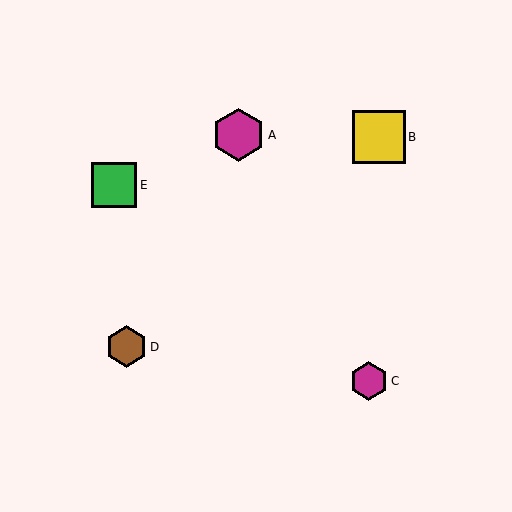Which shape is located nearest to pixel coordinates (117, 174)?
The green square (labeled E) at (114, 185) is nearest to that location.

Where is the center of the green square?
The center of the green square is at (114, 185).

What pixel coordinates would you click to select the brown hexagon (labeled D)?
Click at (126, 347) to select the brown hexagon D.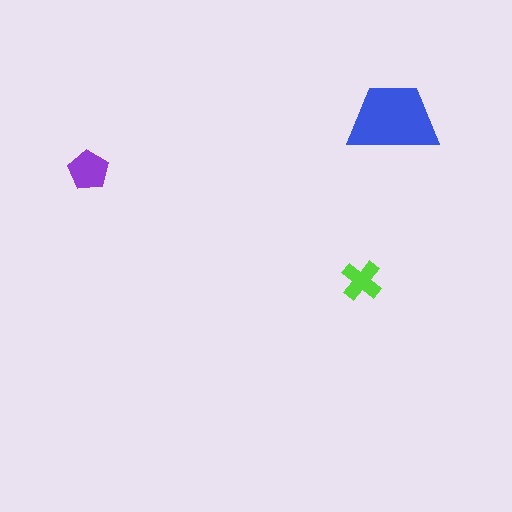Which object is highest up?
The blue trapezoid is topmost.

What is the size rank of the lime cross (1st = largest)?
3rd.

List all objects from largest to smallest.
The blue trapezoid, the purple pentagon, the lime cross.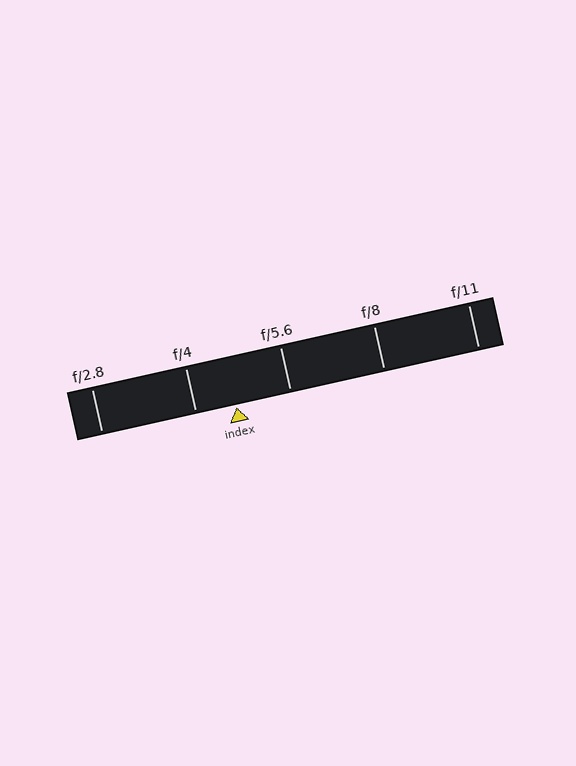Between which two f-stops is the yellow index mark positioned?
The index mark is between f/4 and f/5.6.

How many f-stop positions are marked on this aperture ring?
There are 5 f-stop positions marked.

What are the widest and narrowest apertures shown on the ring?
The widest aperture shown is f/2.8 and the narrowest is f/11.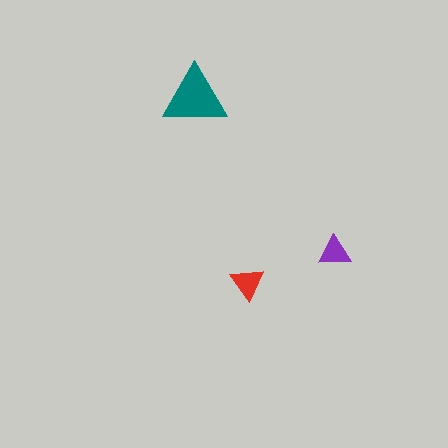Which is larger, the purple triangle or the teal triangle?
The teal one.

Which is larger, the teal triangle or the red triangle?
The teal one.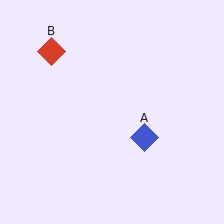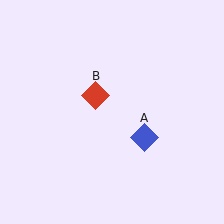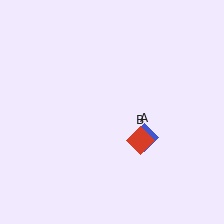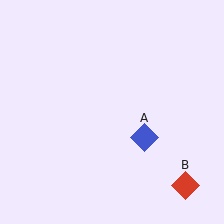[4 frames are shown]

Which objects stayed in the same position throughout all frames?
Blue diamond (object A) remained stationary.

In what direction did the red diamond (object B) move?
The red diamond (object B) moved down and to the right.